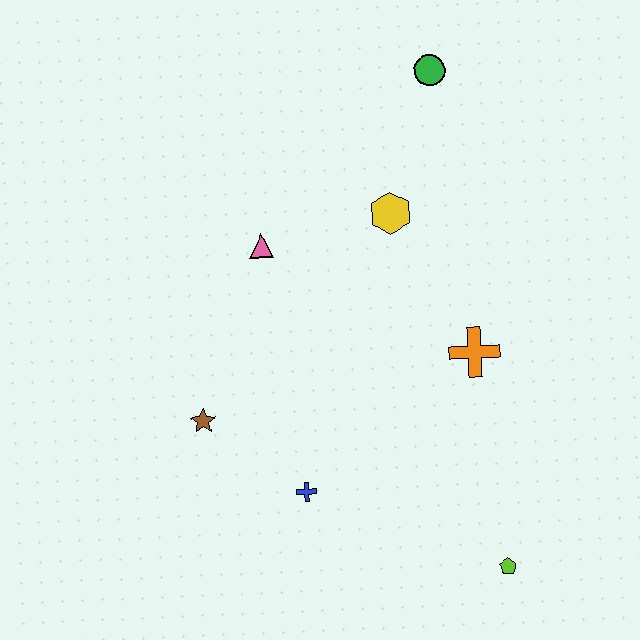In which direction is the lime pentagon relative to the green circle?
The lime pentagon is below the green circle.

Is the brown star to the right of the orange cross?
No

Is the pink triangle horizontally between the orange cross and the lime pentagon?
No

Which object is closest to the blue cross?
The brown star is closest to the blue cross.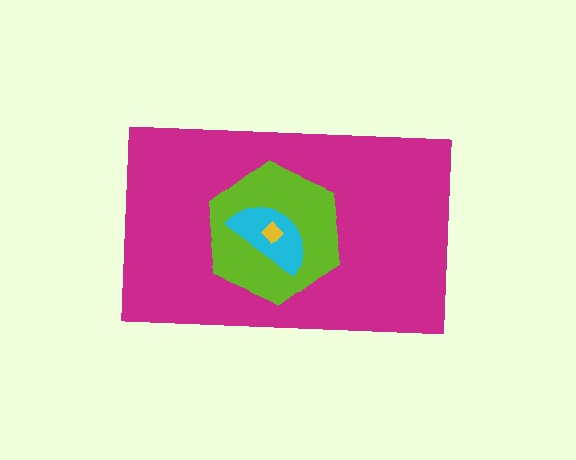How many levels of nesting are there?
4.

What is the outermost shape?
The magenta rectangle.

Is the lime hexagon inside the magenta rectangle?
Yes.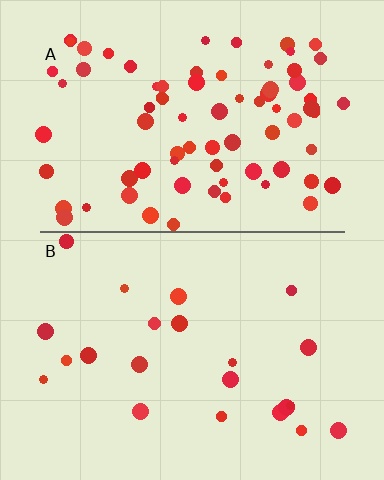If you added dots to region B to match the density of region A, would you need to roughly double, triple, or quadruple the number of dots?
Approximately triple.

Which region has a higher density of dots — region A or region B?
A (the top).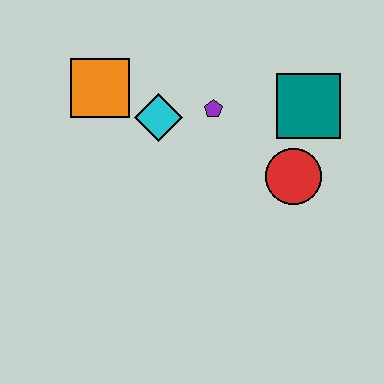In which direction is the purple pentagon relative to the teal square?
The purple pentagon is to the left of the teal square.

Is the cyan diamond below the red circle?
No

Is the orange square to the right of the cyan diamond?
No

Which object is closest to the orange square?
The cyan diamond is closest to the orange square.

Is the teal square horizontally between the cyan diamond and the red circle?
No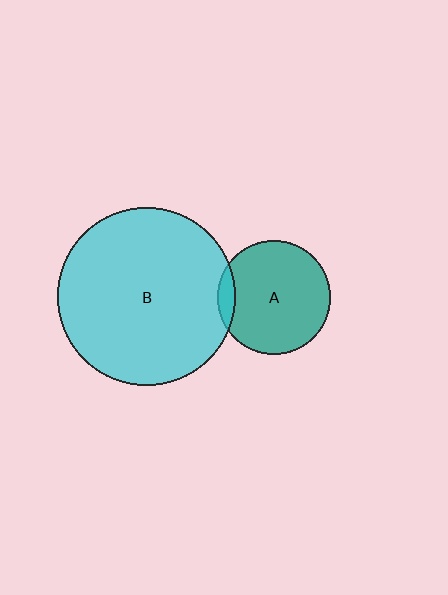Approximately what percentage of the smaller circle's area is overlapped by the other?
Approximately 10%.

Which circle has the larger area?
Circle B (cyan).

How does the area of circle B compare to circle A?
Approximately 2.5 times.